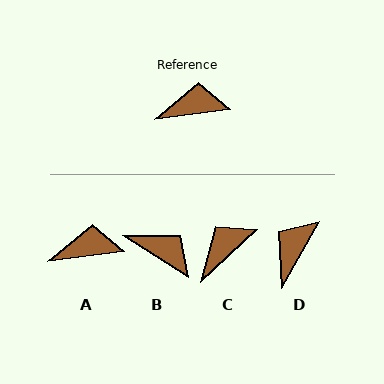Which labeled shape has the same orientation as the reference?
A.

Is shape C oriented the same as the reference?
No, it is off by about 36 degrees.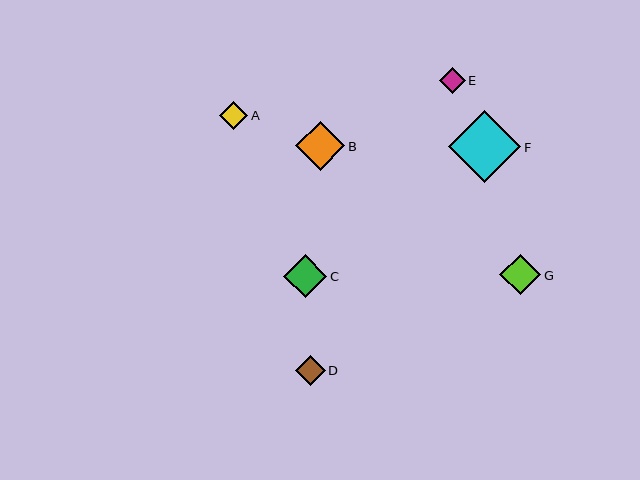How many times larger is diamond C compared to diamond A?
Diamond C is approximately 1.6 times the size of diamond A.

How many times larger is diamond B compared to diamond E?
Diamond B is approximately 1.9 times the size of diamond E.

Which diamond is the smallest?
Diamond E is the smallest with a size of approximately 26 pixels.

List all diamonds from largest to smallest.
From largest to smallest: F, B, C, G, D, A, E.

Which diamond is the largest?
Diamond F is the largest with a size of approximately 73 pixels.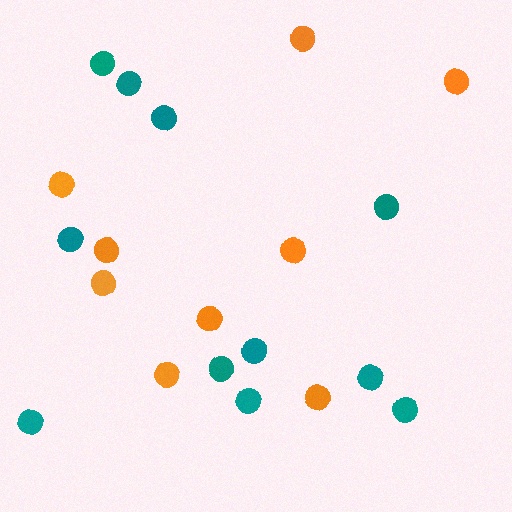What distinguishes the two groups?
There are 2 groups: one group of teal circles (11) and one group of orange circles (9).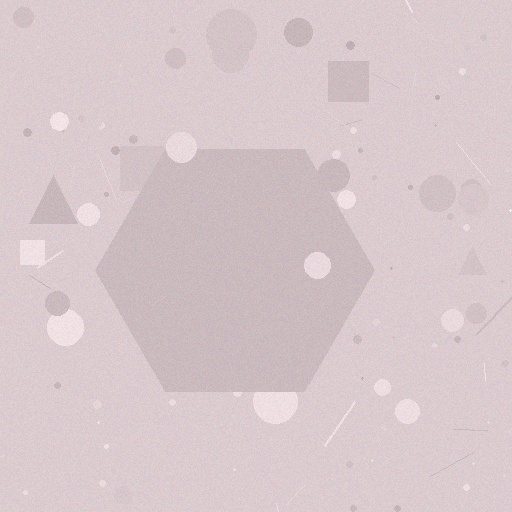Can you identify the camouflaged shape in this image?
The camouflaged shape is a hexagon.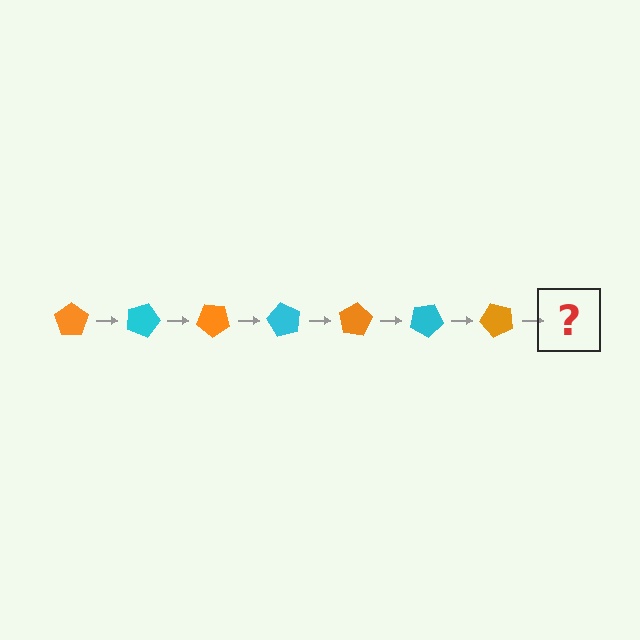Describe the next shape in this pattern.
It should be a cyan pentagon, rotated 140 degrees from the start.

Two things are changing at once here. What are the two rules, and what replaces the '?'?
The two rules are that it rotates 20 degrees each step and the color cycles through orange and cyan. The '?' should be a cyan pentagon, rotated 140 degrees from the start.